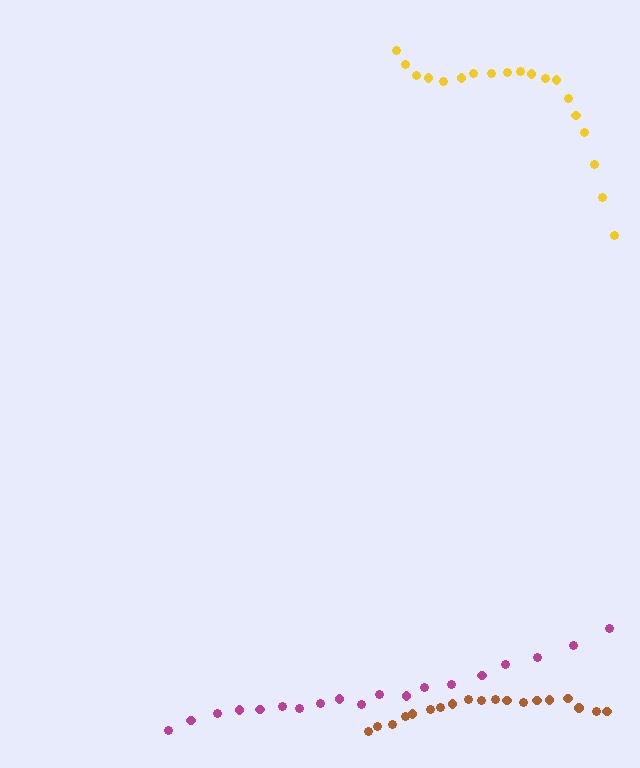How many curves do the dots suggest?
There are 3 distinct paths.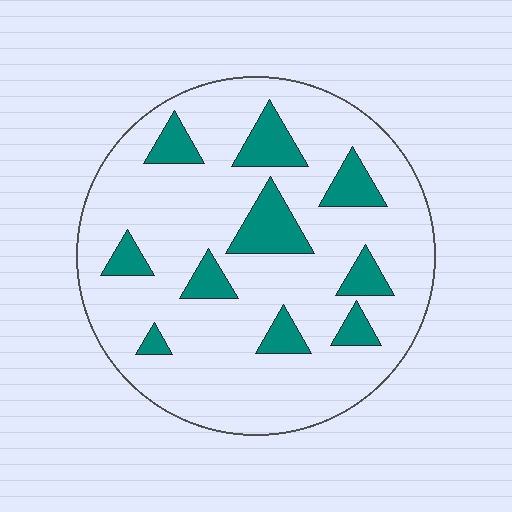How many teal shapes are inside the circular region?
10.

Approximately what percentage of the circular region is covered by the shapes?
Approximately 20%.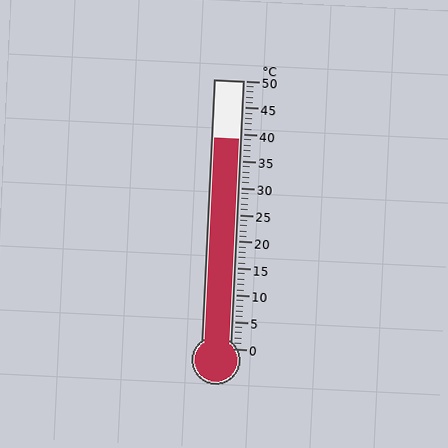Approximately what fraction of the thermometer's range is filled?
The thermometer is filled to approximately 80% of its range.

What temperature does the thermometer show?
The thermometer shows approximately 39°C.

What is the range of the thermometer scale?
The thermometer scale ranges from 0°C to 50°C.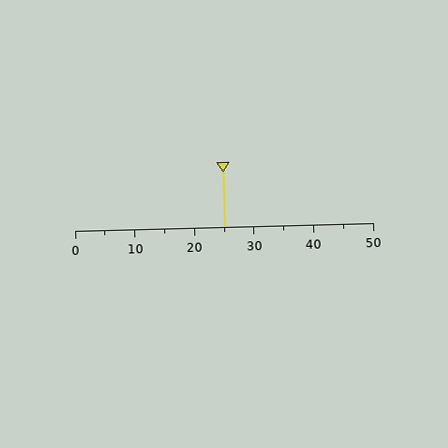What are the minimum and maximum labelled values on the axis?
The axis runs from 0 to 50.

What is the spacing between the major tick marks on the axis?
The major ticks are spaced 10 apart.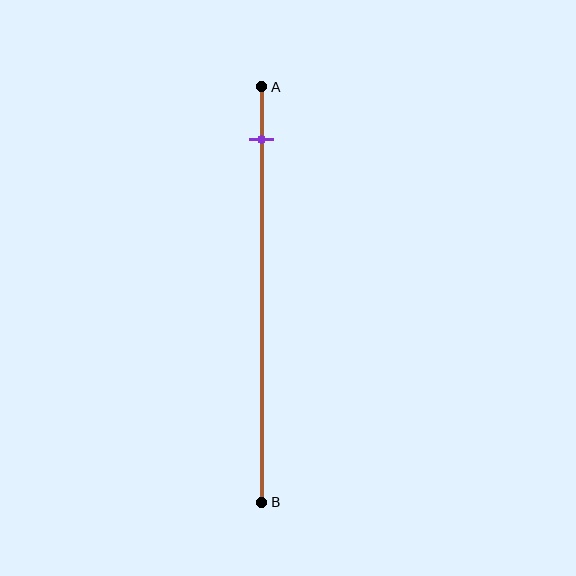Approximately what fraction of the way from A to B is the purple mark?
The purple mark is approximately 15% of the way from A to B.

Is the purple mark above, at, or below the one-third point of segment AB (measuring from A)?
The purple mark is above the one-third point of segment AB.